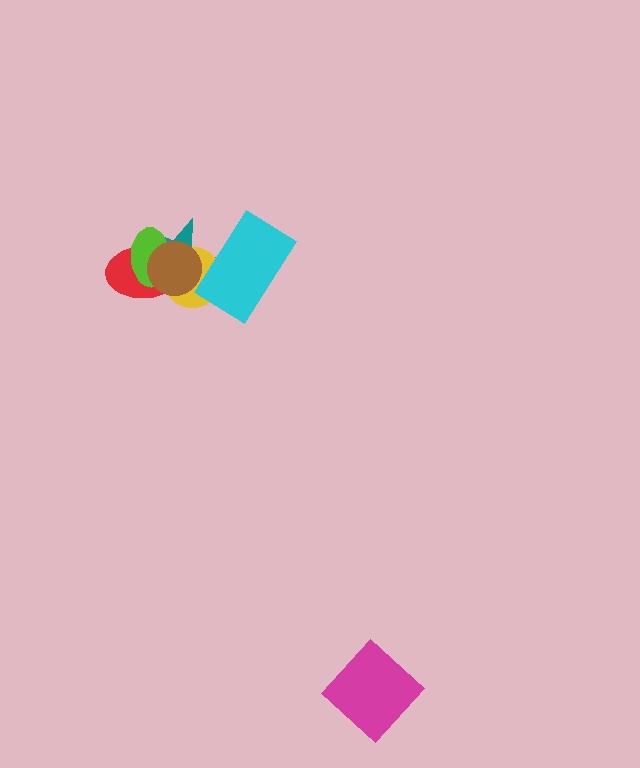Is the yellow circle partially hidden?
Yes, it is partially covered by another shape.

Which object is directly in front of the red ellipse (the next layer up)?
The lime ellipse is directly in front of the red ellipse.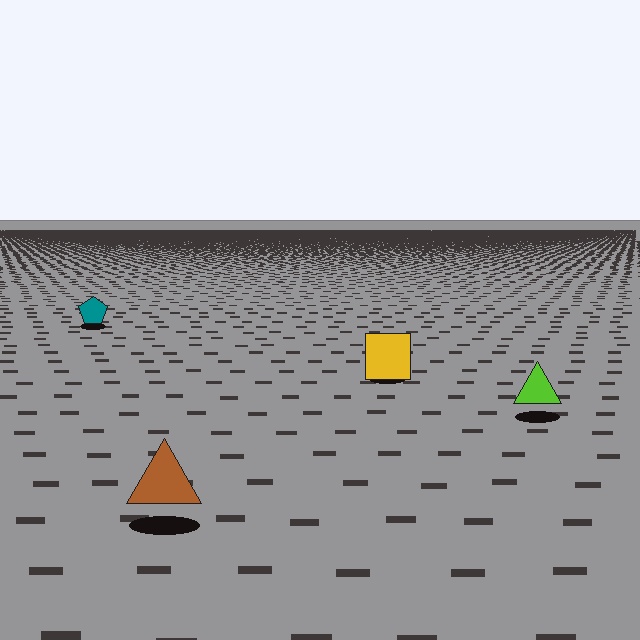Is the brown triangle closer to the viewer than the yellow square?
Yes. The brown triangle is closer — you can tell from the texture gradient: the ground texture is coarser near it.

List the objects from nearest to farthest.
From nearest to farthest: the brown triangle, the lime triangle, the yellow square, the teal pentagon.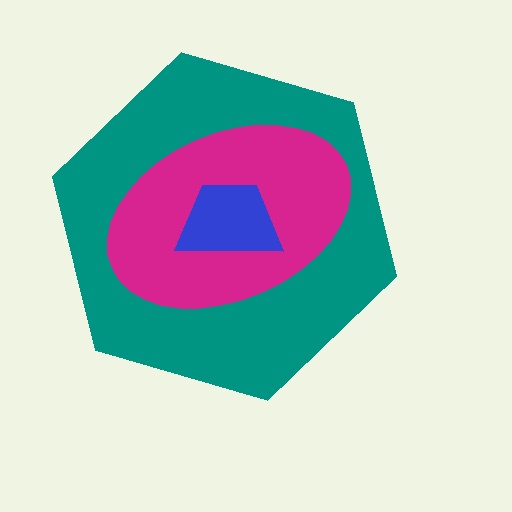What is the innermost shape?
The blue trapezoid.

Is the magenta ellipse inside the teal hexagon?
Yes.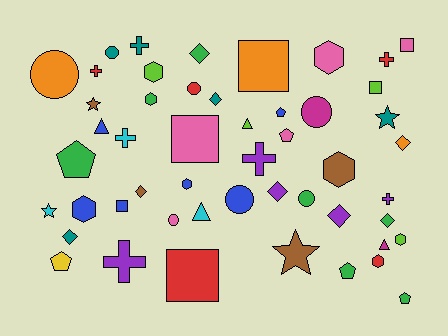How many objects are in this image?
There are 50 objects.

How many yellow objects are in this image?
There is 1 yellow object.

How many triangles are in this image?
There are 4 triangles.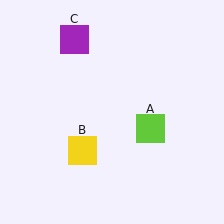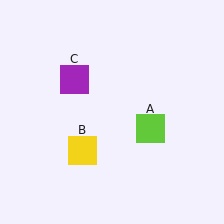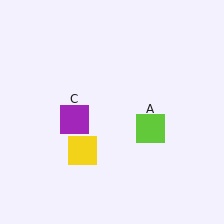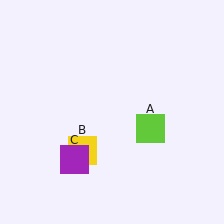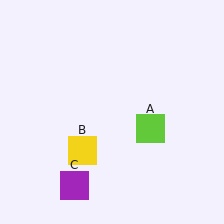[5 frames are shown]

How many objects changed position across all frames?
1 object changed position: purple square (object C).